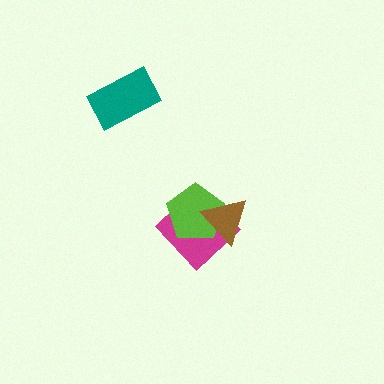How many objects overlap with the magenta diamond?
2 objects overlap with the magenta diamond.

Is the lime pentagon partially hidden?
Yes, it is partially covered by another shape.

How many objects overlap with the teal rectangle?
0 objects overlap with the teal rectangle.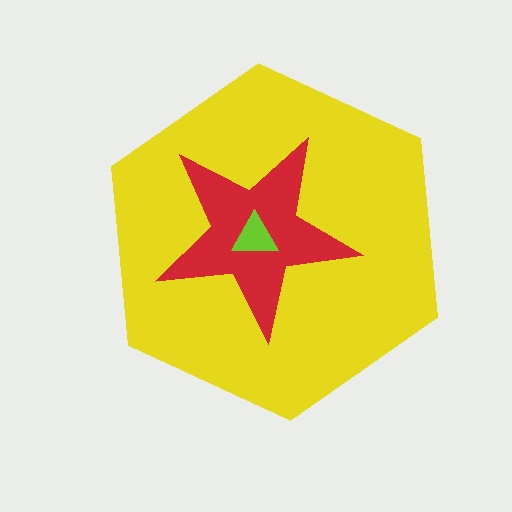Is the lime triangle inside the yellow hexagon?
Yes.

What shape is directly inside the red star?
The lime triangle.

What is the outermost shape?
The yellow hexagon.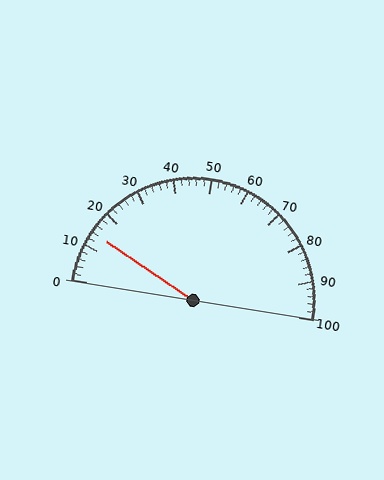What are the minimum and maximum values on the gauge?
The gauge ranges from 0 to 100.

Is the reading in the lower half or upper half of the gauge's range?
The reading is in the lower half of the range (0 to 100).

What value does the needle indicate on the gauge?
The needle indicates approximately 14.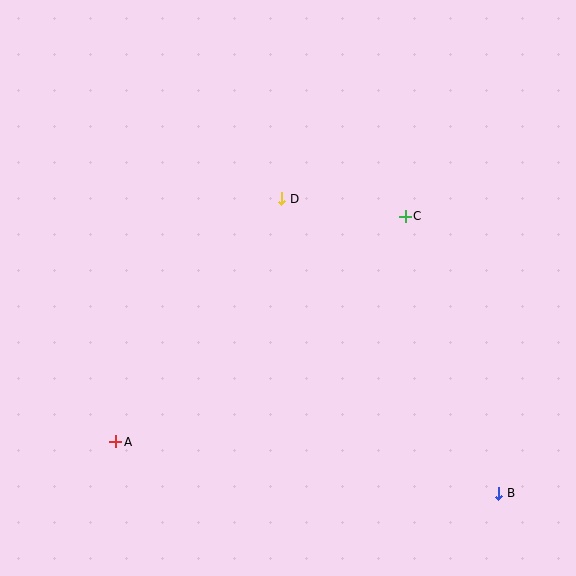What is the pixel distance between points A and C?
The distance between A and C is 367 pixels.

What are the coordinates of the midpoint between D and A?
The midpoint between D and A is at (199, 320).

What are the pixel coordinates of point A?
Point A is at (116, 442).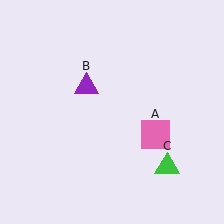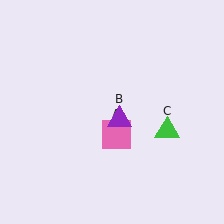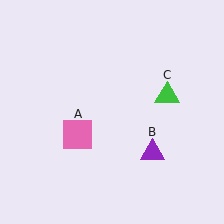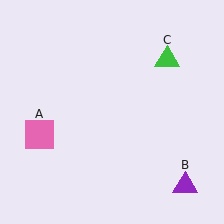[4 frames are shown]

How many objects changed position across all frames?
3 objects changed position: pink square (object A), purple triangle (object B), green triangle (object C).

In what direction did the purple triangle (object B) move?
The purple triangle (object B) moved down and to the right.